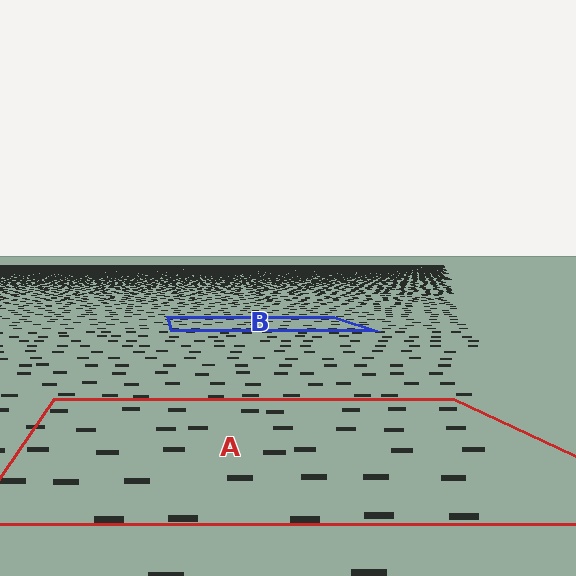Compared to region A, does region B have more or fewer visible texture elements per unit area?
Region B has more texture elements per unit area — they are packed more densely because it is farther away.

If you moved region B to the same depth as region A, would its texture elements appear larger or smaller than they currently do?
They would appear larger. At a closer depth, the same texture elements are projected at a bigger on-screen size.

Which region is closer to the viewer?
Region A is closer. The texture elements there are larger and more spread out.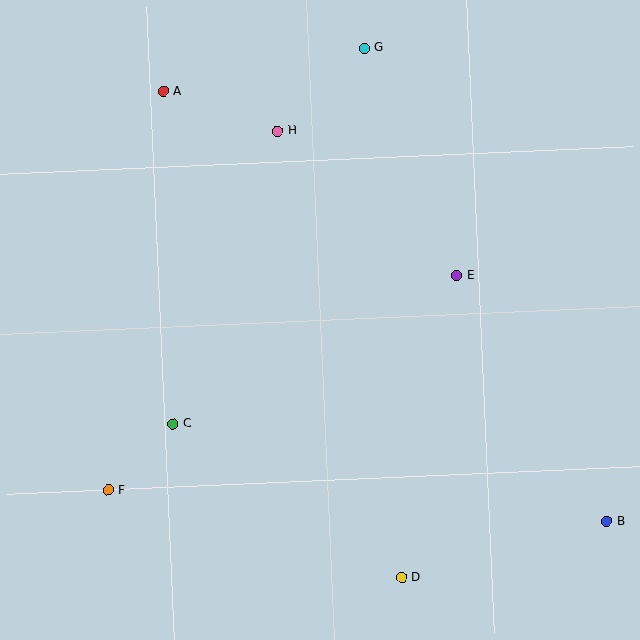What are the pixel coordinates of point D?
Point D is at (402, 577).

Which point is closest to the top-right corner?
Point G is closest to the top-right corner.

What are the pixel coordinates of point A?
Point A is at (163, 92).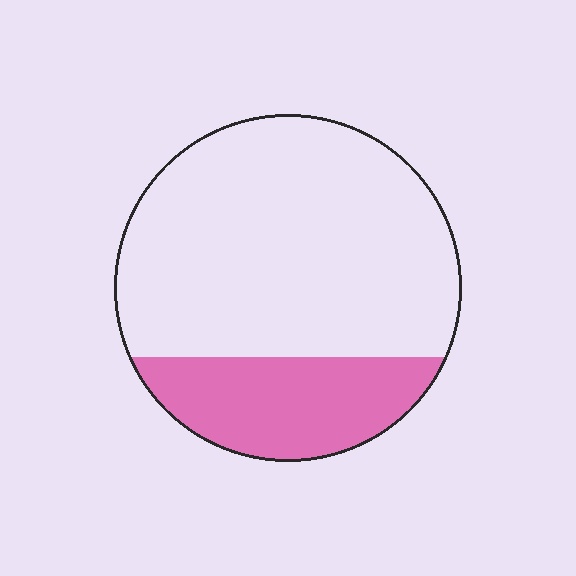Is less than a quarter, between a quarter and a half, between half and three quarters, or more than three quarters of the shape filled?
Between a quarter and a half.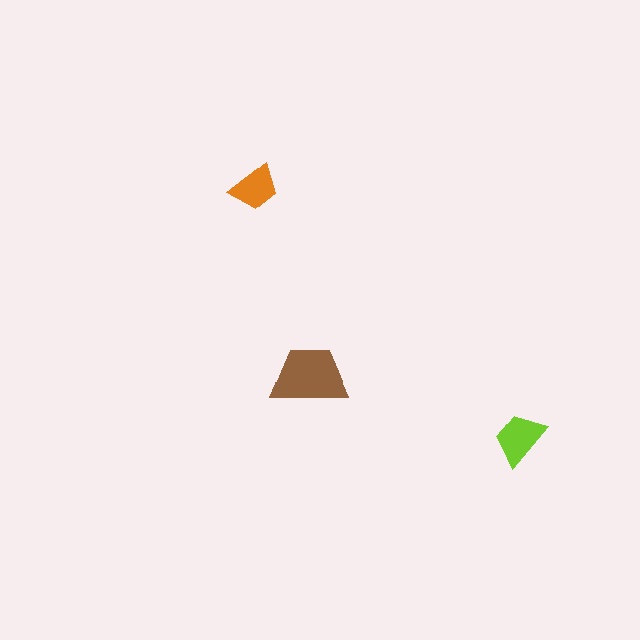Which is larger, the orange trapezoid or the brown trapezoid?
The brown one.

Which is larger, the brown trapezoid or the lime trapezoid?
The brown one.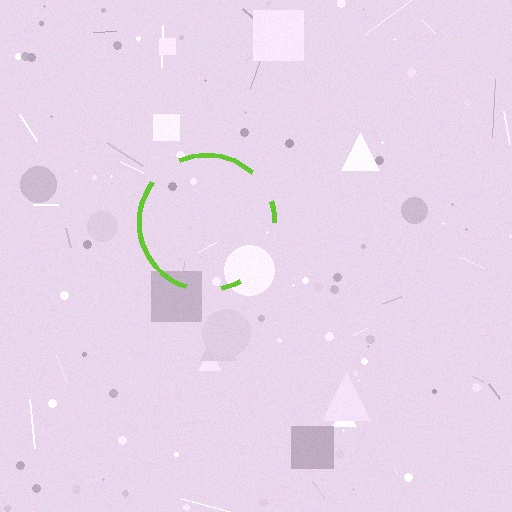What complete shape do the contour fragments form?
The contour fragments form a circle.